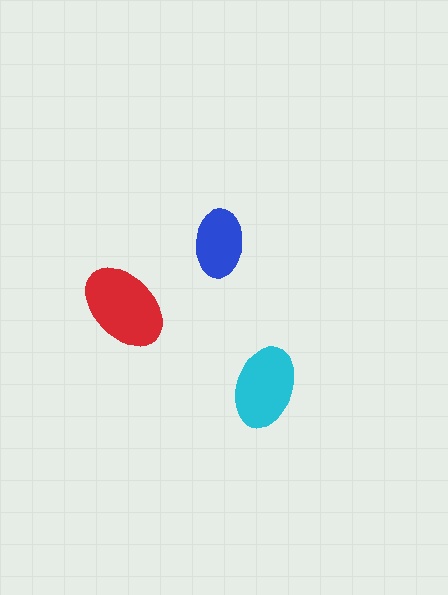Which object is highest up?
The blue ellipse is topmost.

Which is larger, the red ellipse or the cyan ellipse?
The red one.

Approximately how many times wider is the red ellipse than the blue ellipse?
About 1.5 times wider.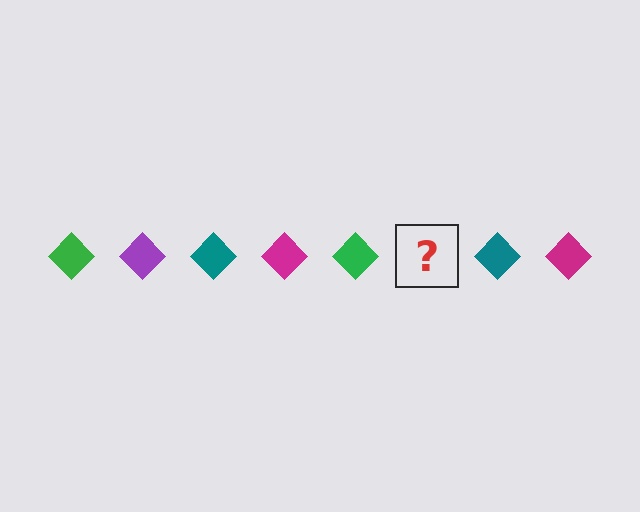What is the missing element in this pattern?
The missing element is a purple diamond.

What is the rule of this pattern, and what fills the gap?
The rule is that the pattern cycles through green, purple, teal, magenta diamonds. The gap should be filled with a purple diamond.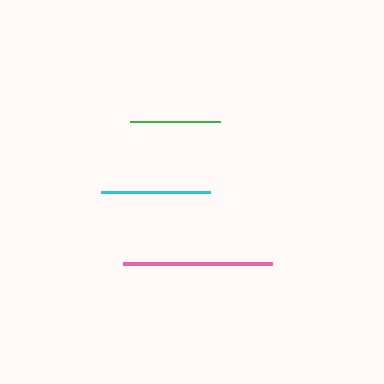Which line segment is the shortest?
The green line is the shortest at approximately 90 pixels.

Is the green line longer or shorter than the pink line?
The pink line is longer than the green line.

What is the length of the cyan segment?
The cyan segment is approximately 109 pixels long.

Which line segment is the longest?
The pink line is the longest at approximately 149 pixels.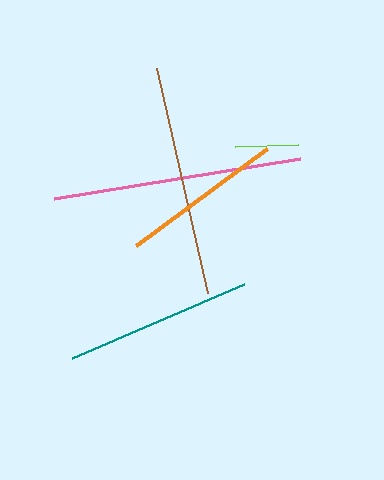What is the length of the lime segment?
The lime segment is approximately 62 pixels long.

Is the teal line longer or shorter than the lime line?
The teal line is longer than the lime line.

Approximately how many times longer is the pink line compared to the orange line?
The pink line is approximately 1.5 times the length of the orange line.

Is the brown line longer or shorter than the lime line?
The brown line is longer than the lime line.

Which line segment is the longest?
The pink line is the longest at approximately 249 pixels.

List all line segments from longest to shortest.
From longest to shortest: pink, brown, teal, orange, lime.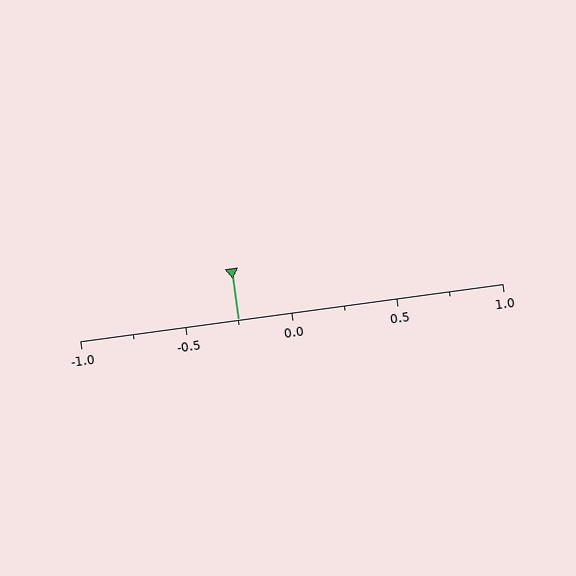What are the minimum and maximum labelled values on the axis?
The axis runs from -1.0 to 1.0.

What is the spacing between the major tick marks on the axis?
The major ticks are spaced 0.5 apart.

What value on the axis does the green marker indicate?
The marker indicates approximately -0.25.